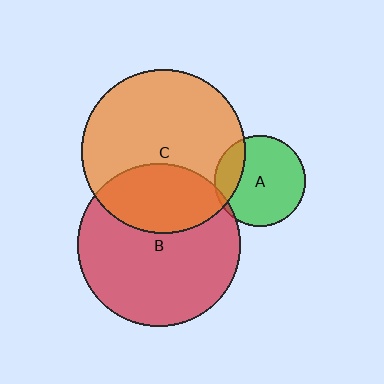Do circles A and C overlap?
Yes.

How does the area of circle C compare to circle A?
Approximately 3.2 times.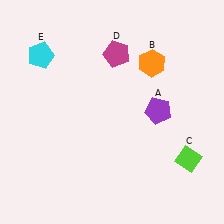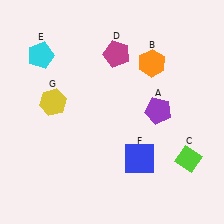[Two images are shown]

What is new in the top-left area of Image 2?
A yellow hexagon (G) was added in the top-left area of Image 2.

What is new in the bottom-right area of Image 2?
A blue square (F) was added in the bottom-right area of Image 2.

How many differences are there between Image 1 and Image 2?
There are 2 differences between the two images.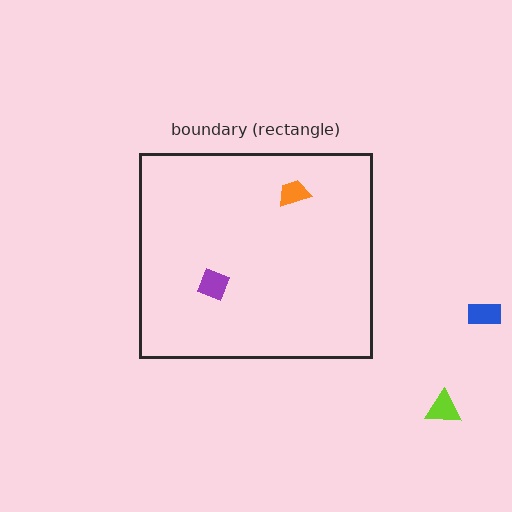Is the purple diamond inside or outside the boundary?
Inside.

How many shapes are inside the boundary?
2 inside, 2 outside.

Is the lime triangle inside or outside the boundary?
Outside.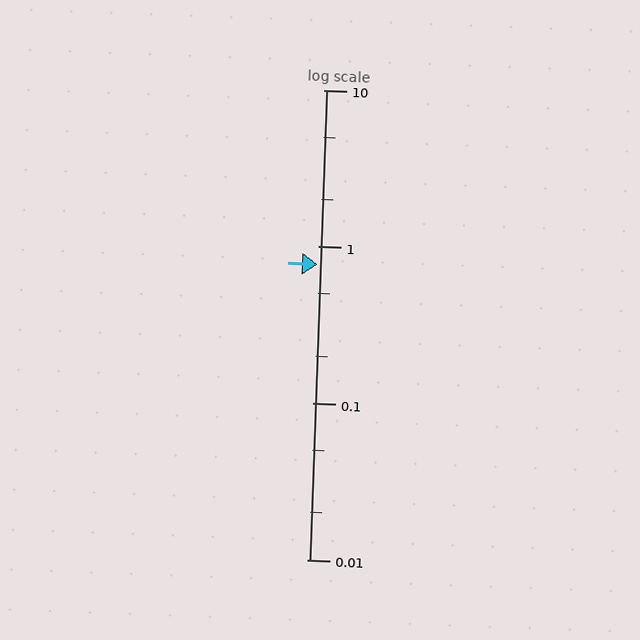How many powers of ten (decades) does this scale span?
The scale spans 3 decades, from 0.01 to 10.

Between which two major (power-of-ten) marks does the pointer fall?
The pointer is between 0.1 and 1.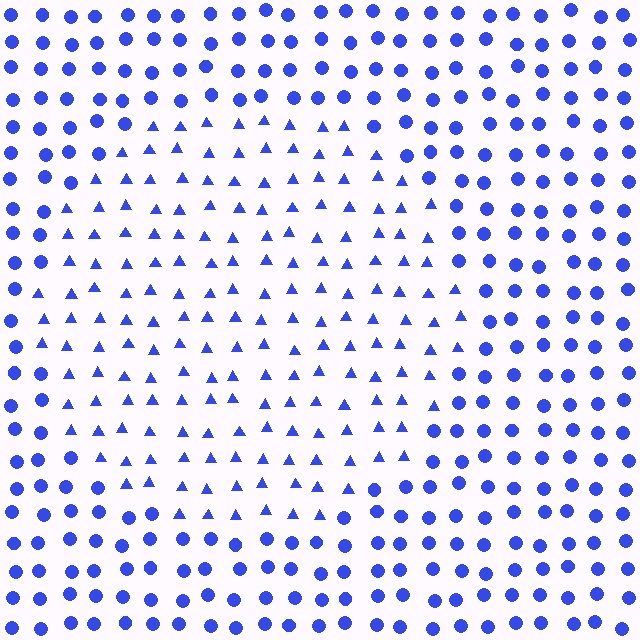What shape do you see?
I see a circle.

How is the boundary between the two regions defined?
The boundary is defined by a change in element shape: triangles inside vs. circles outside. All elements share the same color and spacing.